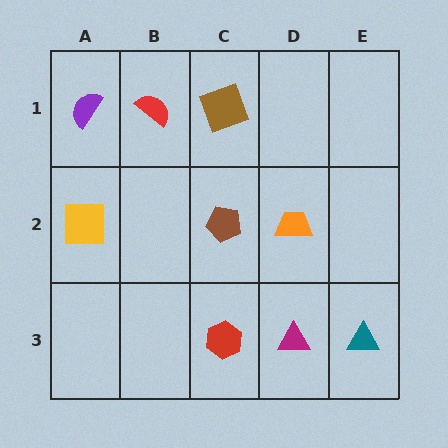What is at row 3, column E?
A teal triangle.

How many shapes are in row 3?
3 shapes.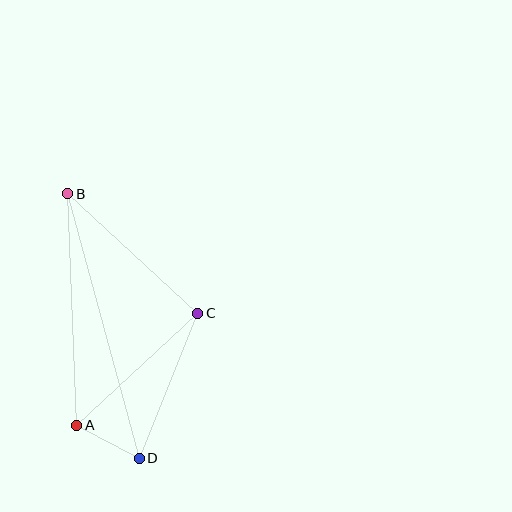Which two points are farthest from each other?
Points B and D are farthest from each other.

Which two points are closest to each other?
Points A and D are closest to each other.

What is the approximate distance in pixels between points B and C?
The distance between B and C is approximately 177 pixels.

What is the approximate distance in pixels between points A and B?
The distance between A and B is approximately 232 pixels.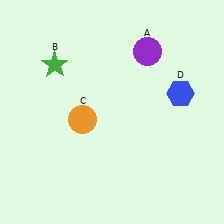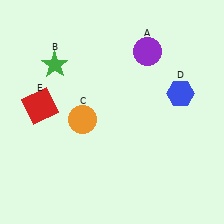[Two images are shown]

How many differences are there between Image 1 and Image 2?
There is 1 difference between the two images.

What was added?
A red square (E) was added in Image 2.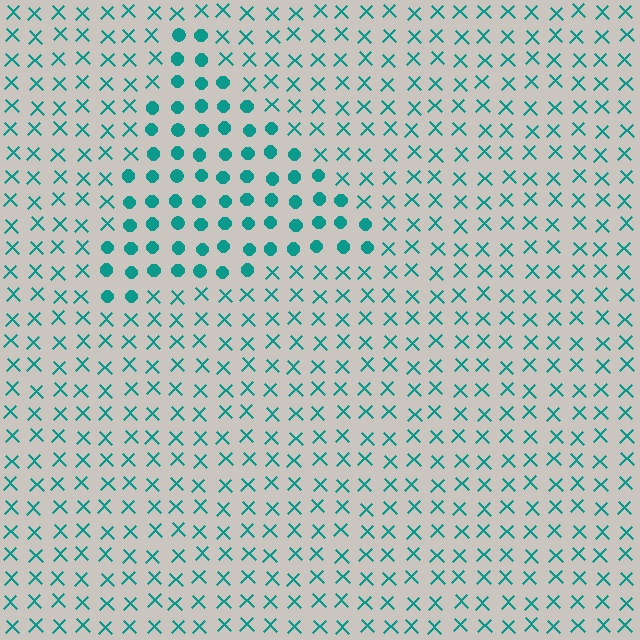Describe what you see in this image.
The image is filled with small teal elements arranged in a uniform grid. A triangle-shaped region contains circles, while the surrounding area contains X marks. The boundary is defined purely by the change in element shape.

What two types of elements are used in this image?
The image uses circles inside the triangle region and X marks outside it.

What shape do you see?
I see a triangle.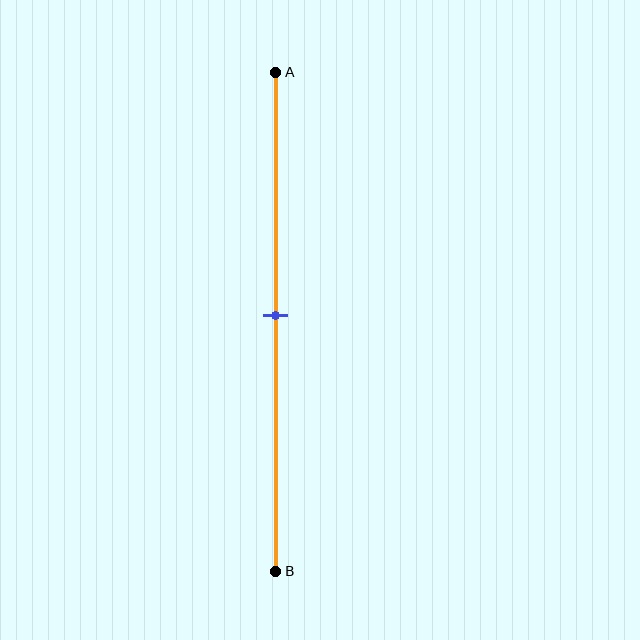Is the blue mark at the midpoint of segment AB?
Yes, the mark is approximately at the midpoint.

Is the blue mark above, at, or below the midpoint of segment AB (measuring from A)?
The blue mark is approximately at the midpoint of segment AB.